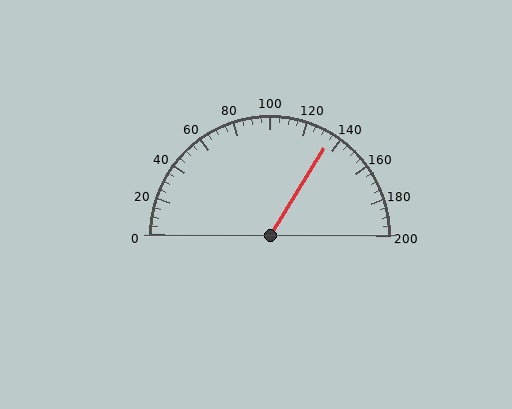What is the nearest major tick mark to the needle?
The nearest major tick mark is 140.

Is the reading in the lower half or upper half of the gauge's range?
The reading is in the upper half of the range (0 to 200).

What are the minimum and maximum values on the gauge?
The gauge ranges from 0 to 200.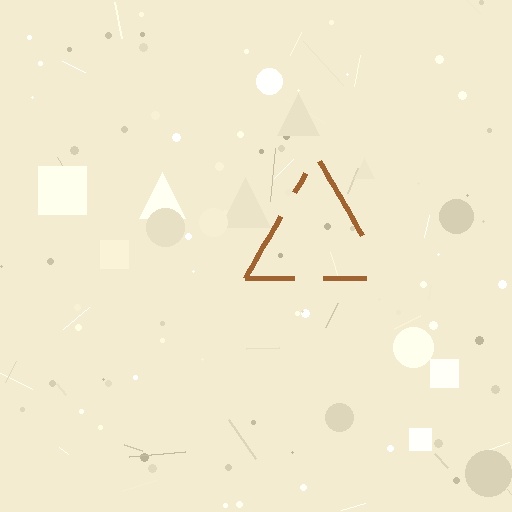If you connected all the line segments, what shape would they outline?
They would outline a triangle.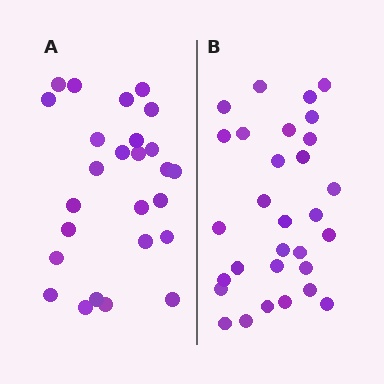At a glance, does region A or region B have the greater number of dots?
Region B (the right region) has more dots.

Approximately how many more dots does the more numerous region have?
Region B has about 4 more dots than region A.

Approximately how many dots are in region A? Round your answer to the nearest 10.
About 30 dots. (The exact count is 26, which rounds to 30.)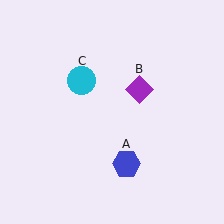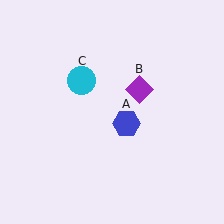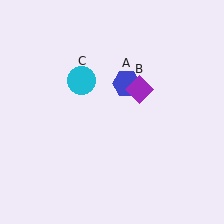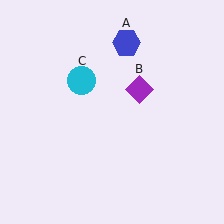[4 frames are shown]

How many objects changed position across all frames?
1 object changed position: blue hexagon (object A).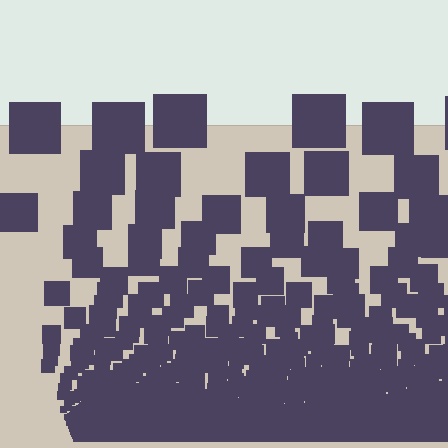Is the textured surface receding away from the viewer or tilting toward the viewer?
The surface appears to tilt toward the viewer. Texture elements get larger and sparser toward the top.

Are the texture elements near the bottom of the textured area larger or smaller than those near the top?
Smaller. The gradient is inverted — elements near the bottom are smaller and denser.